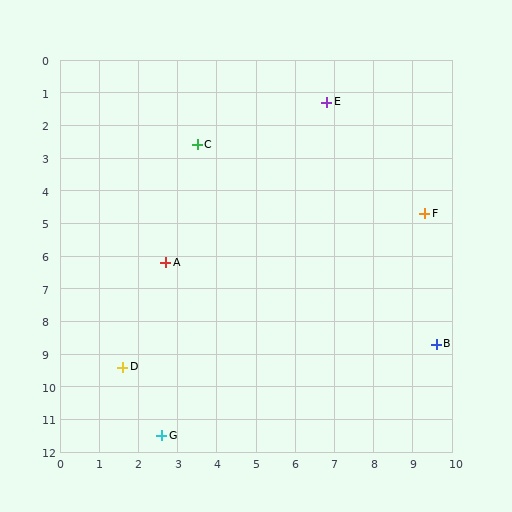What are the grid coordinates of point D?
Point D is at approximately (1.6, 9.4).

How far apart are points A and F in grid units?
Points A and F are about 6.8 grid units apart.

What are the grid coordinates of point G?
Point G is at approximately (2.6, 11.5).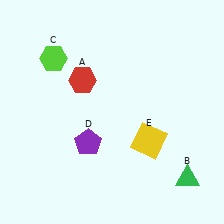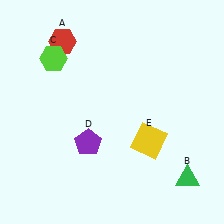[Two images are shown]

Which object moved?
The red hexagon (A) moved up.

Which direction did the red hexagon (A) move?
The red hexagon (A) moved up.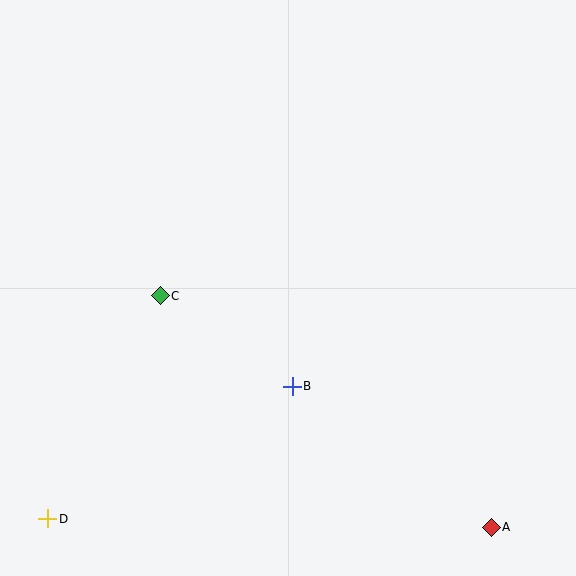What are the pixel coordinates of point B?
Point B is at (292, 386).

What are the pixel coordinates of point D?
Point D is at (48, 519).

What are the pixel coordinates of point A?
Point A is at (491, 527).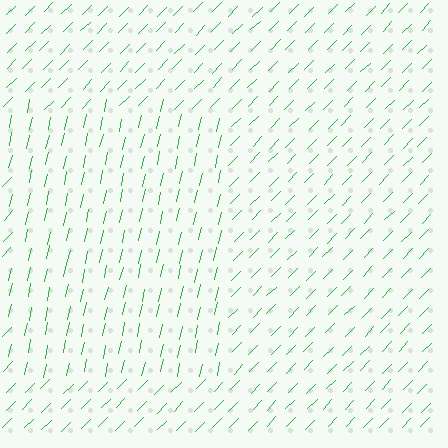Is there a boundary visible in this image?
Yes, there is a texture boundary formed by a change in line orientation.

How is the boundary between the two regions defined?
The boundary is defined purely by a change in line orientation (approximately 33 degrees difference). All lines are the same color and thickness.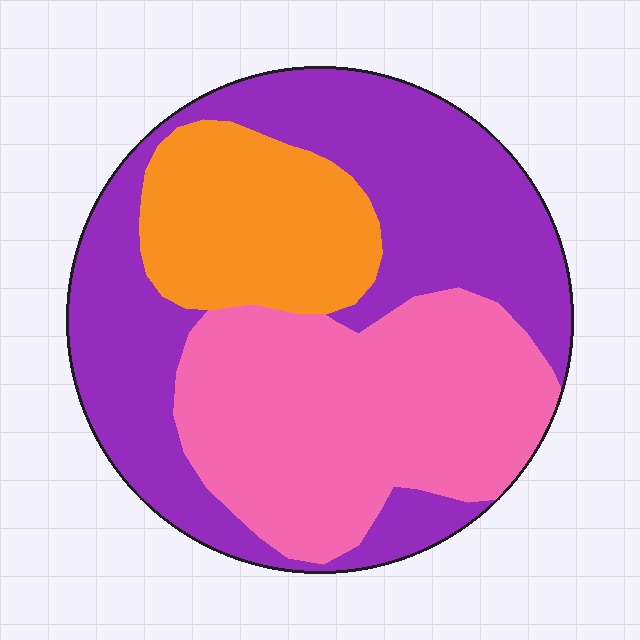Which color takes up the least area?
Orange, at roughly 20%.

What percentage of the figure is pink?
Pink covers 37% of the figure.